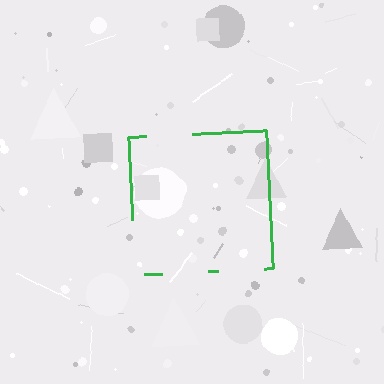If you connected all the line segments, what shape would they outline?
They would outline a square.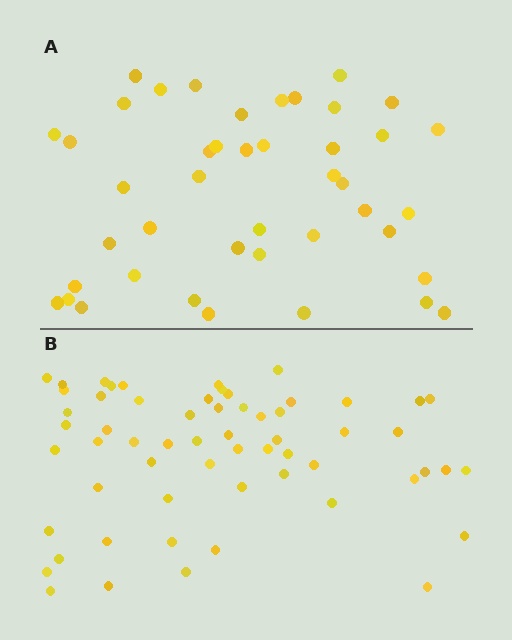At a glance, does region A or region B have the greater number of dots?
Region B (the bottom region) has more dots.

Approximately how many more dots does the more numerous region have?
Region B has approximately 15 more dots than region A.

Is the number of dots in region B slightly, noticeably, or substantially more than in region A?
Region B has noticeably more, but not dramatically so. The ratio is roughly 1.4 to 1.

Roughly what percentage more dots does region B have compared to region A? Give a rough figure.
About 40% more.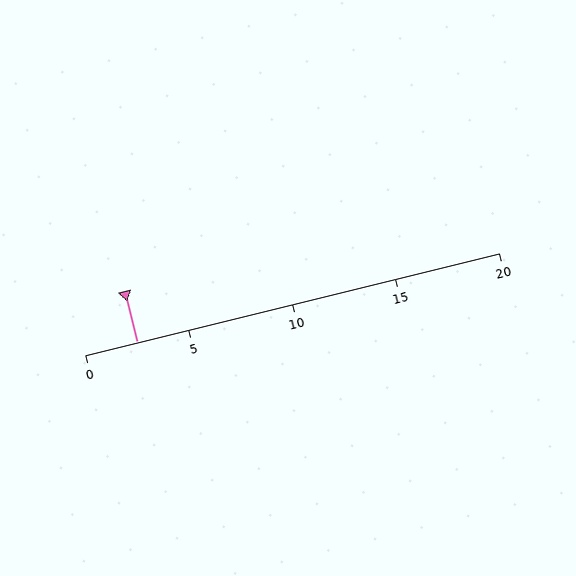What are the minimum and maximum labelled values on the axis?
The axis runs from 0 to 20.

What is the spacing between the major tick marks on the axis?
The major ticks are spaced 5 apart.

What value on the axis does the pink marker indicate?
The marker indicates approximately 2.5.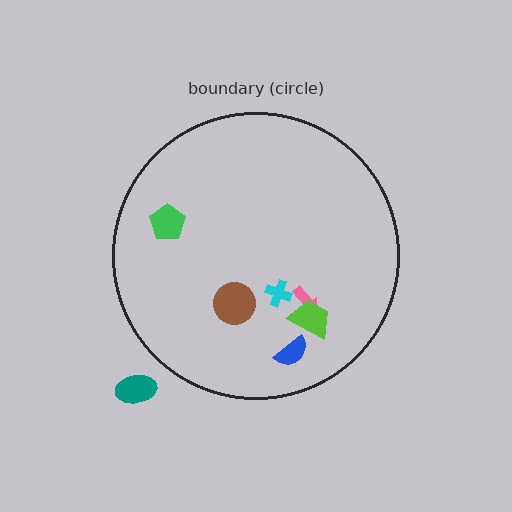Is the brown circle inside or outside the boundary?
Inside.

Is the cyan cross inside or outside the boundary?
Inside.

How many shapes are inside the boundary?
6 inside, 1 outside.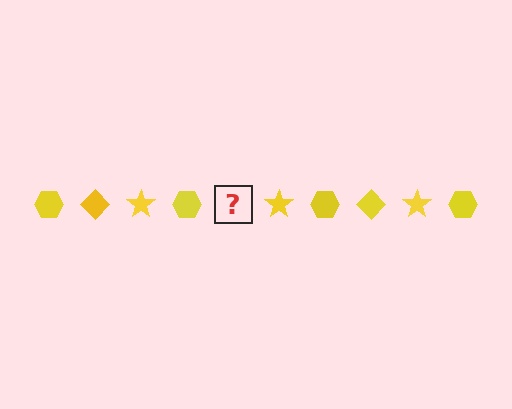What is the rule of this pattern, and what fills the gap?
The rule is that the pattern cycles through hexagon, diamond, star shapes in yellow. The gap should be filled with a yellow diamond.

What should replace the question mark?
The question mark should be replaced with a yellow diamond.